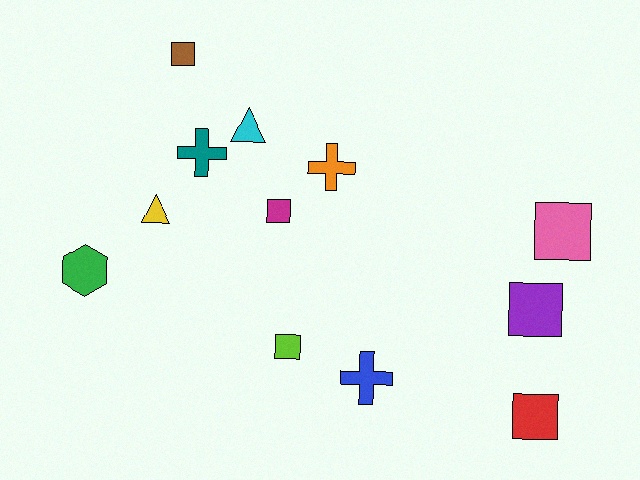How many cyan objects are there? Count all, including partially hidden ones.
There is 1 cyan object.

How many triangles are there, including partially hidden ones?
There are 2 triangles.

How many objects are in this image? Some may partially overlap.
There are 12 objects.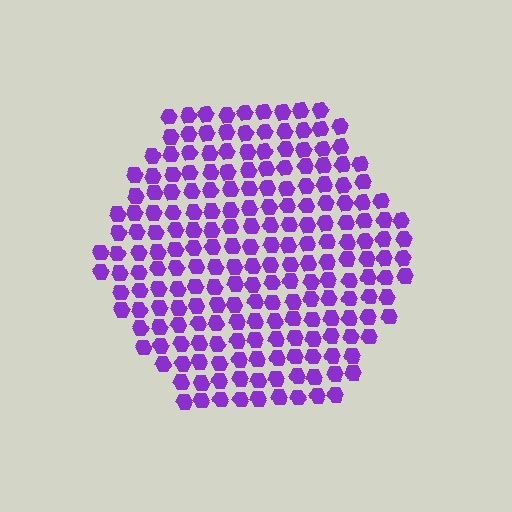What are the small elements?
The small elements are hexagons.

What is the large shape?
The large shape is a hexagon.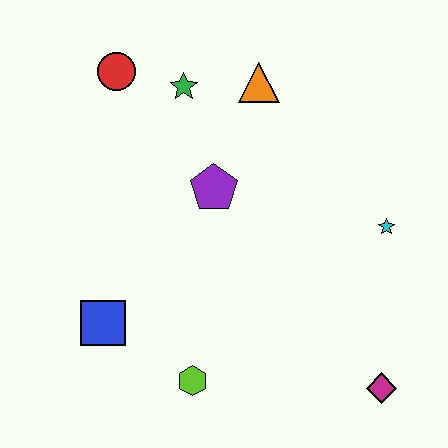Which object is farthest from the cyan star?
The red circle is farthest from the cyan star.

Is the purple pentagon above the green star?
No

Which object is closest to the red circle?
The green star is closest to the red circle.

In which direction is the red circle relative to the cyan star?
The red circle is to the left of the cyan star.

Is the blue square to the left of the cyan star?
Yes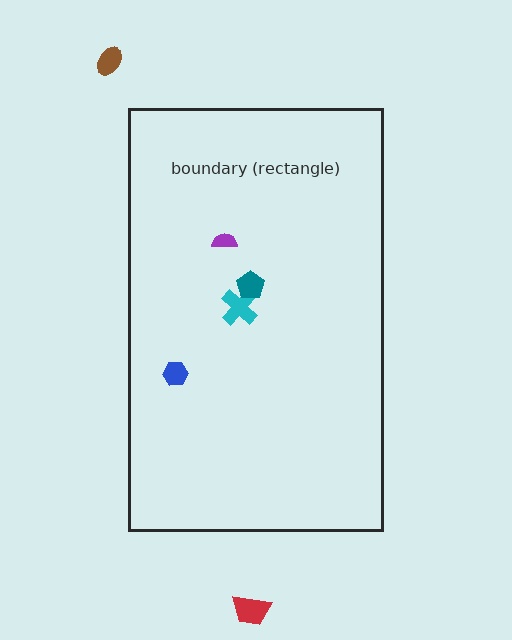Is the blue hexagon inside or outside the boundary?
Inside.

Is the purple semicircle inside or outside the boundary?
Inside.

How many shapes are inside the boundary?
4 inside, 2 outside.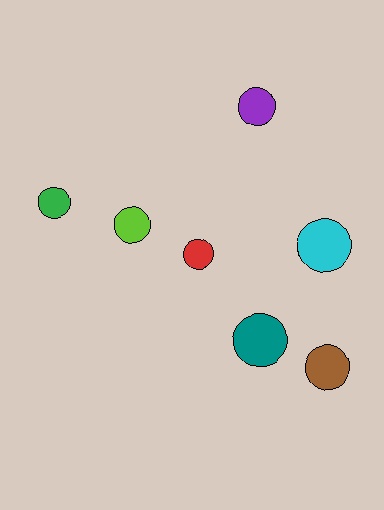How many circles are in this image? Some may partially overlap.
There are 7 circles.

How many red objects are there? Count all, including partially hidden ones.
There is 1 red object.